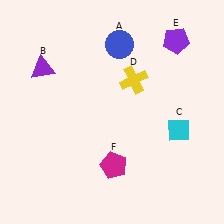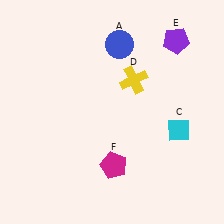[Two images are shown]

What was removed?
The purple triangle (B) was removed in Image 2.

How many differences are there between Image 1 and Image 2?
There is 1 difference between the two images.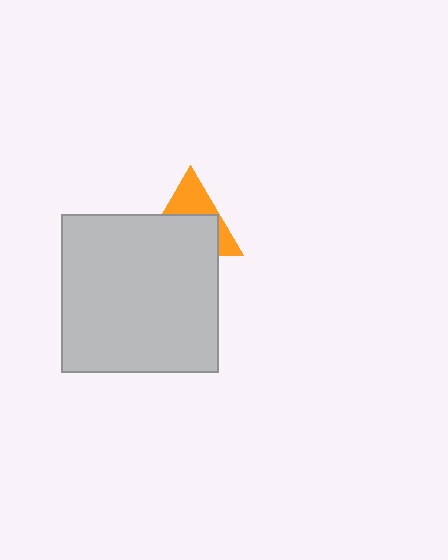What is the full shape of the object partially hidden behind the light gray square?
The partially hidden object is an orange triangle.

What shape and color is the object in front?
The object in front is a light gray square.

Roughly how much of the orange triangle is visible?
A small part of it is visible (roughly 40%).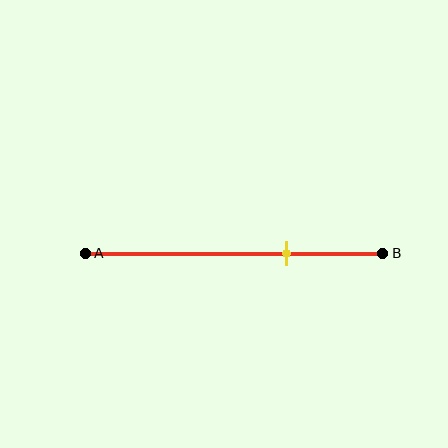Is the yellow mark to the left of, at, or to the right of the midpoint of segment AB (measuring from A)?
The yellow mark is to the right of the midpoint of segment AB.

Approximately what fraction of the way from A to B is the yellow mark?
The yellow mark is approximately 70% of the way from A to B.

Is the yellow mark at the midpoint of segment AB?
No, the mark is at about 70% from A, not at the 50% midpoint.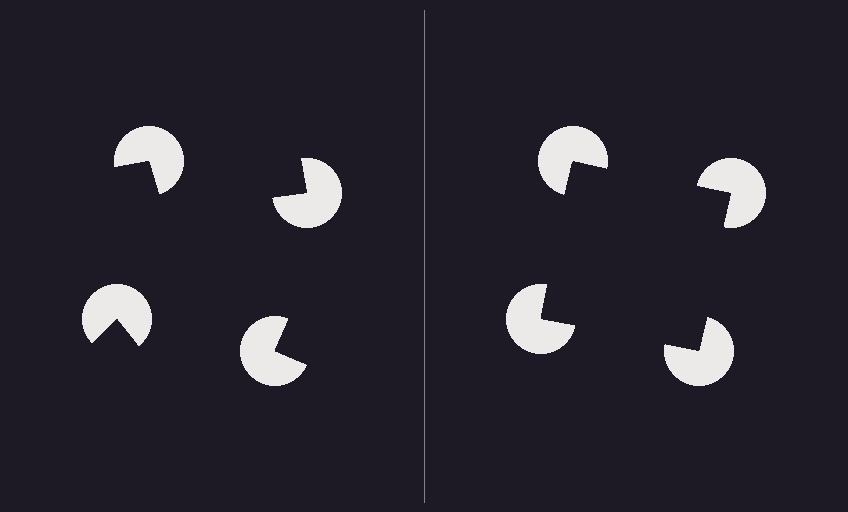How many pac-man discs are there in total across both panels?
8 — 4 on each side.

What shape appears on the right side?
An illusory square.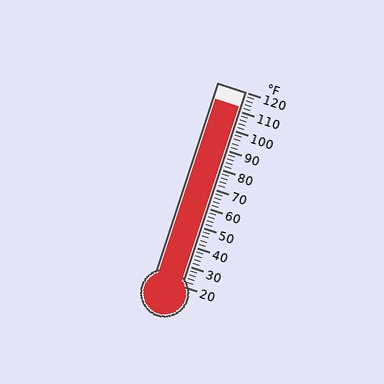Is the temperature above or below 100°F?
The temperature is above 100°F.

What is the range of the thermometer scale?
The thermometer scale ranges from 20°F to 120°F.